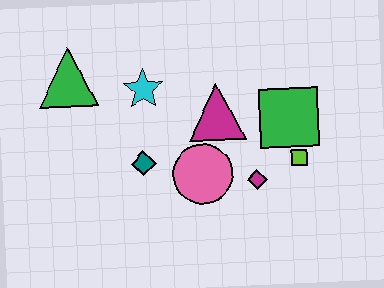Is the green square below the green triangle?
Yes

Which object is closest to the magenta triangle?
The pink circle is closest to the magenta triangle.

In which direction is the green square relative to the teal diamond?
The green square is to the right of the teal diamond.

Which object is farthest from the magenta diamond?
The green triangle is farthest from the magenta diamond.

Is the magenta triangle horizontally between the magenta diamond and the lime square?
No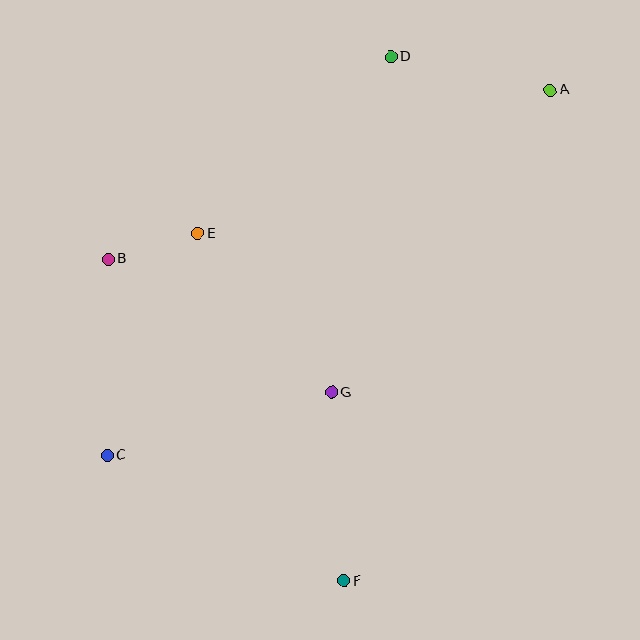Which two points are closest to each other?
Points B and E are closest to each other.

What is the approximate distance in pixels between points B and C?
The distance between B and C is approximately 196 pixels.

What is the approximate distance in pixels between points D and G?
The distance between D and G is approximately 341 pixels.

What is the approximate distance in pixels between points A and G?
The distance between A and G is approximately 373 pixels.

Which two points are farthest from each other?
Points A and C are farthest from each other.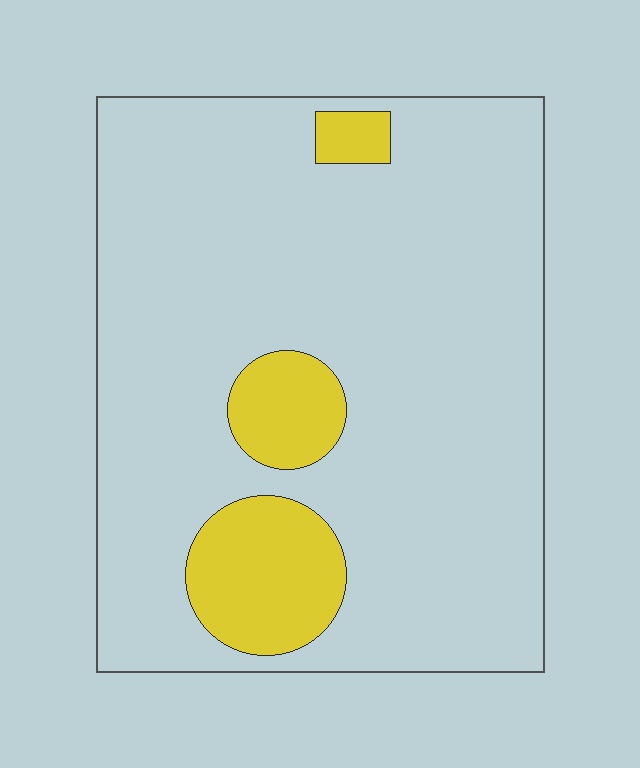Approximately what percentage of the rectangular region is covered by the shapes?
Approximately 15%.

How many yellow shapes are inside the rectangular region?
3.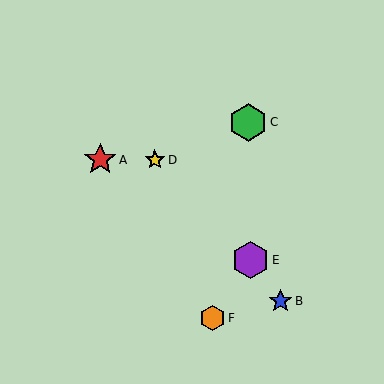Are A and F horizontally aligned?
No, A is at y≈160 and F is at y≈318.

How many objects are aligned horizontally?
2 objects (A, D) are aligned horizontally.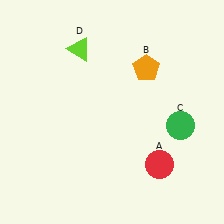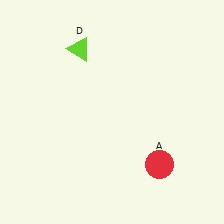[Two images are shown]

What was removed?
The orange pentagon (B), the green circle (C) were removed in Image 2.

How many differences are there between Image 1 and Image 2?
There are 2 differences between the two images.